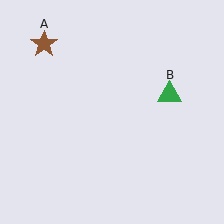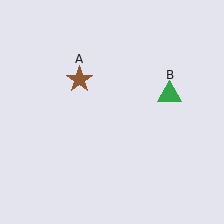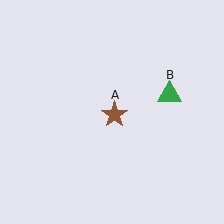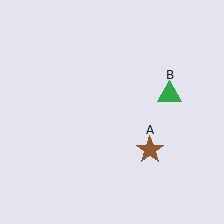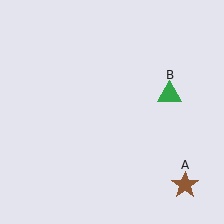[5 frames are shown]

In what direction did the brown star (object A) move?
The brown star (object A) moved down and to the right.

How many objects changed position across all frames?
1 object changed position: brown star (object A).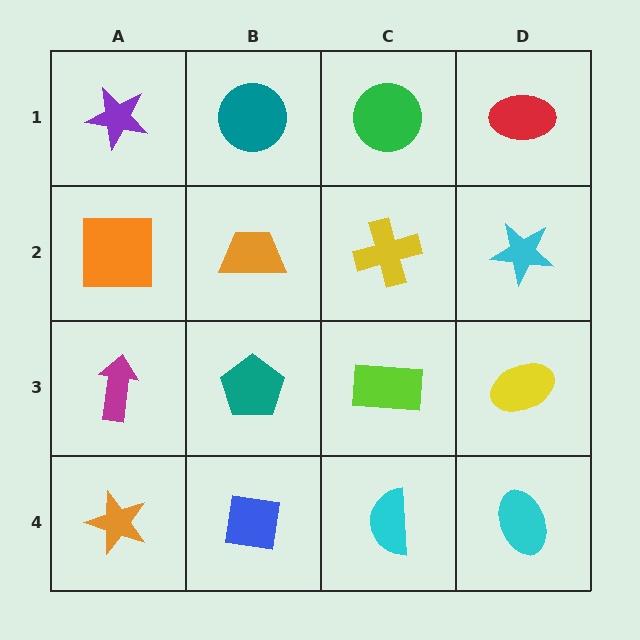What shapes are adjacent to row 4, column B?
A teal pentagon (row 3, column B), an orange star (row 4, column A), a cyan semicircle (row 4, column C).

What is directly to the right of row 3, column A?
A teal pentagon.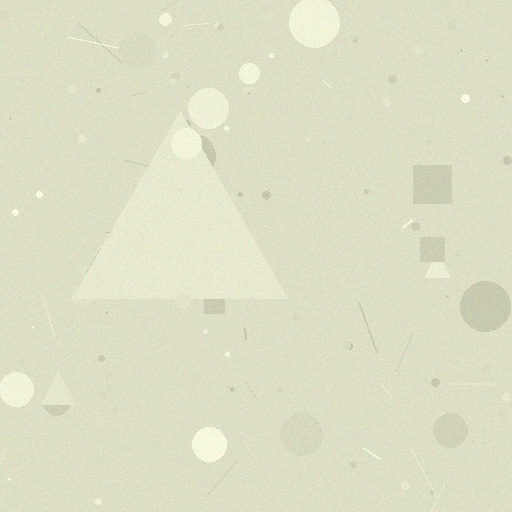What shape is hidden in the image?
A triangle is hidden in the image.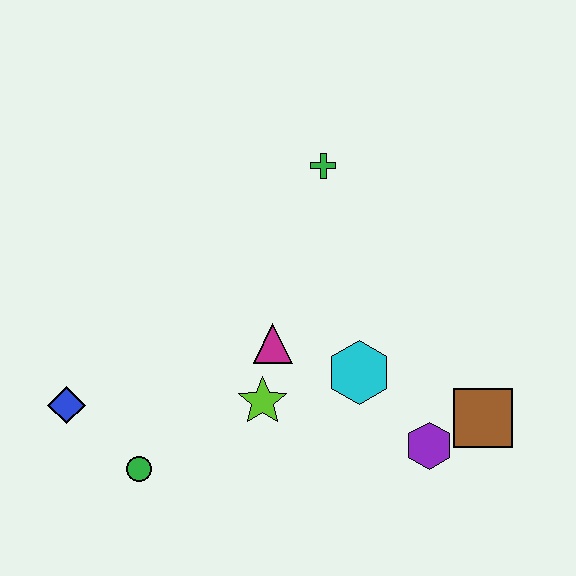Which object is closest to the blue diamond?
The green circle is closest to the blue diamond.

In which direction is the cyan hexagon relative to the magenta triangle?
The cyan hexagon is to the right of the magenta triangle.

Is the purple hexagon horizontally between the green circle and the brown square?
Yes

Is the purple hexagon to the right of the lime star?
Yes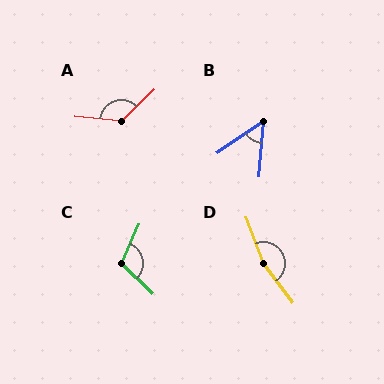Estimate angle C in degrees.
Approximately 111 degrees.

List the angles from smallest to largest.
B (51°), C (111°), A (131°), D (164°).